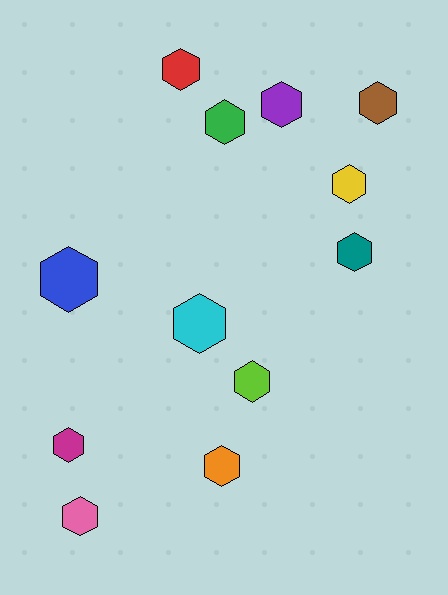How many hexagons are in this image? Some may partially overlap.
There are 12 hexagons.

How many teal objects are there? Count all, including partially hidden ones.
There is 1 teal object.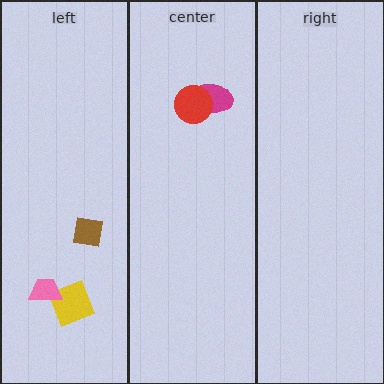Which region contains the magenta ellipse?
The center region.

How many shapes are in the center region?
2.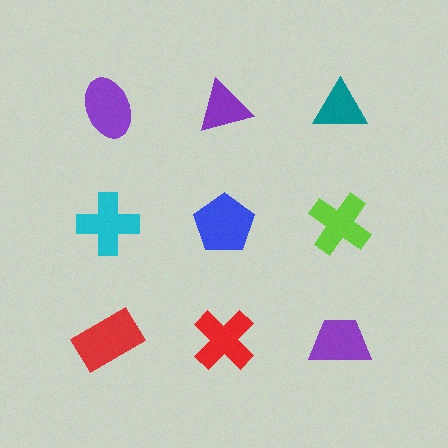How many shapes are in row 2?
3 shapes.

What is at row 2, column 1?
A cyan cross.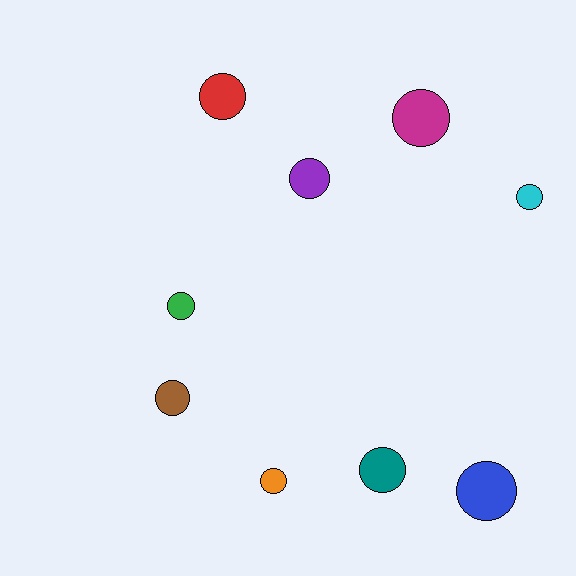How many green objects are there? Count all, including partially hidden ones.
There is 1 green object.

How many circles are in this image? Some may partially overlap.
There are 9 circles.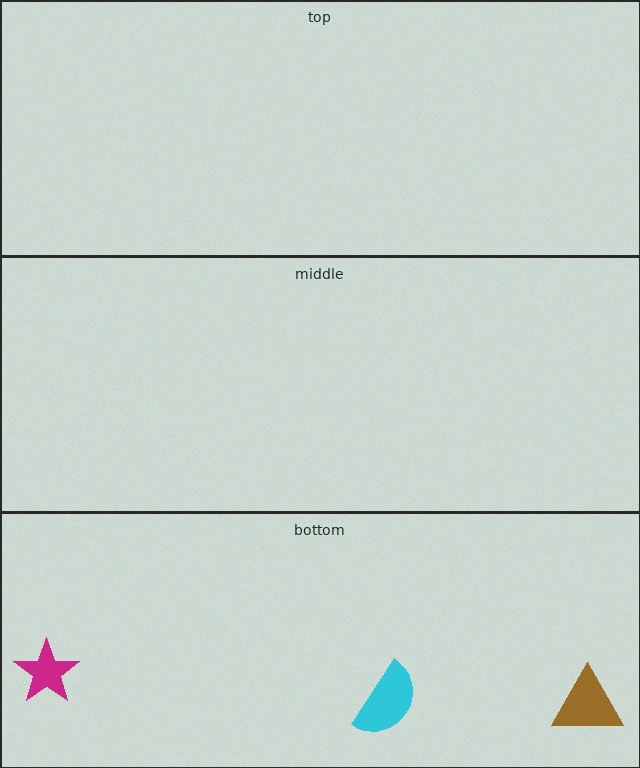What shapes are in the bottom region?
The brown triangle, the magenta star, the cyan semicircle.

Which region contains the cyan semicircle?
The bottom region.